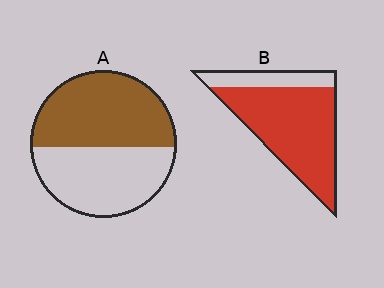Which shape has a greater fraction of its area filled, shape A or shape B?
Shape B.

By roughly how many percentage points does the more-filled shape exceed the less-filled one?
By roughly 25 percentage points (B over A).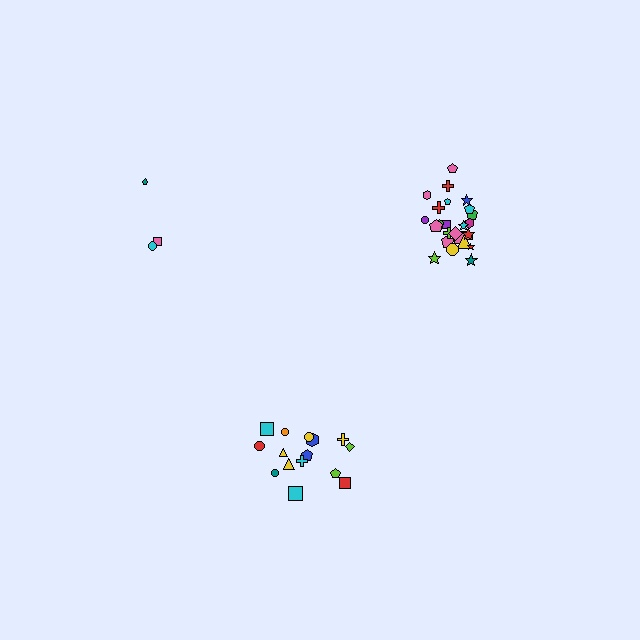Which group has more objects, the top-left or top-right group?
The top-right group.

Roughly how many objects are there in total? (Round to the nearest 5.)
Roughly 45 objects in total.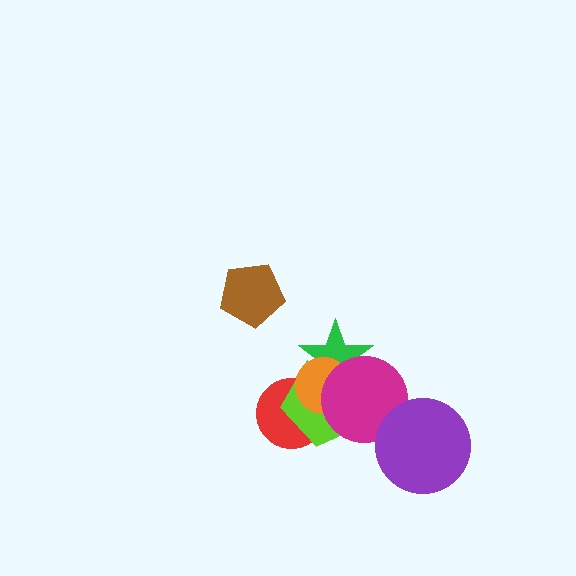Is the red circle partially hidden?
Yes, it is partially covered by another shape.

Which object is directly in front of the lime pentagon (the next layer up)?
The green star is directly in front of the lime pentagon.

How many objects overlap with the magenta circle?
4 objects overlap with the magenta circle.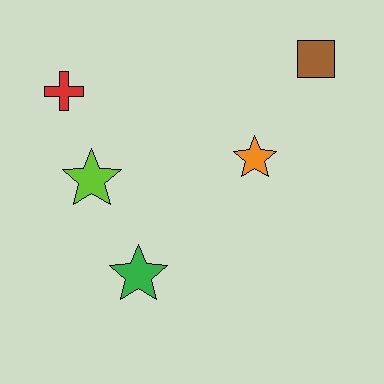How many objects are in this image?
There are 5 objects.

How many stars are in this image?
There are 3 stars.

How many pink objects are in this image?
There are no pink objects.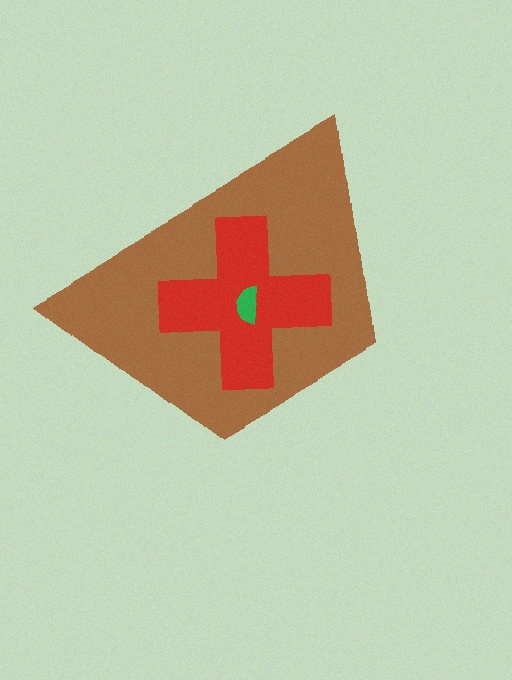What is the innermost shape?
The green semicircle.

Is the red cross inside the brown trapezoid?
Yes.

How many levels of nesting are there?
3.